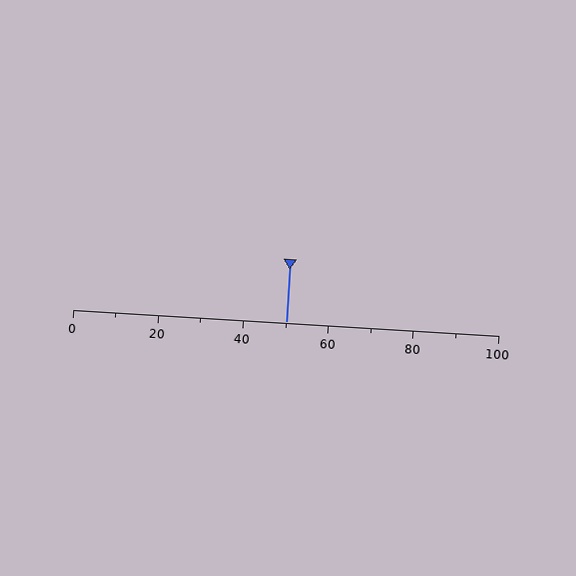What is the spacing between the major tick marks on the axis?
The major ticks are spaced 20 apart.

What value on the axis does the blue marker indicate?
The marker indicates approximately 50.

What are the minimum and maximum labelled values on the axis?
The axis runs from 0 to 100.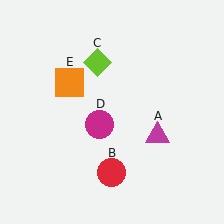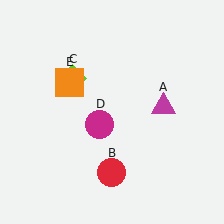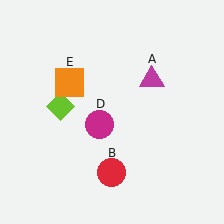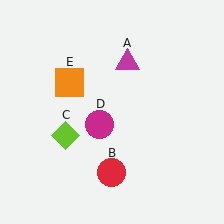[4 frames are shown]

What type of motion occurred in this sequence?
The magenta triangle (object A), lime diamond (object C) rotated counterclockwise around the center of the scene.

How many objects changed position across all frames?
2 objects changed position: magenta triangle (object A), lime diamond (object C).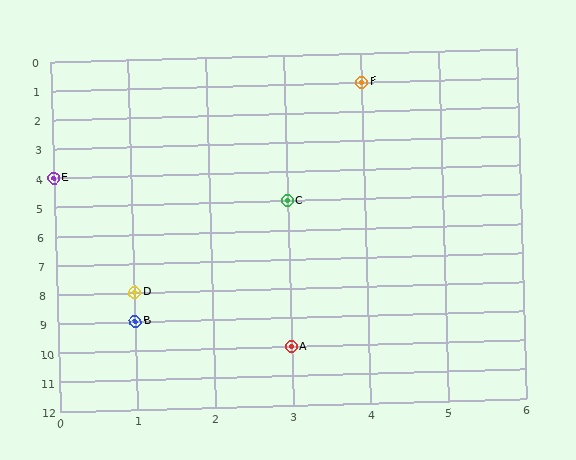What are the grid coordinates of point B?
Point B is at grid coordinates (1, 9).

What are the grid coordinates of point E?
Point E is at grid coordinates (0, 4).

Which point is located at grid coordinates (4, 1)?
Point F is at (4, 1).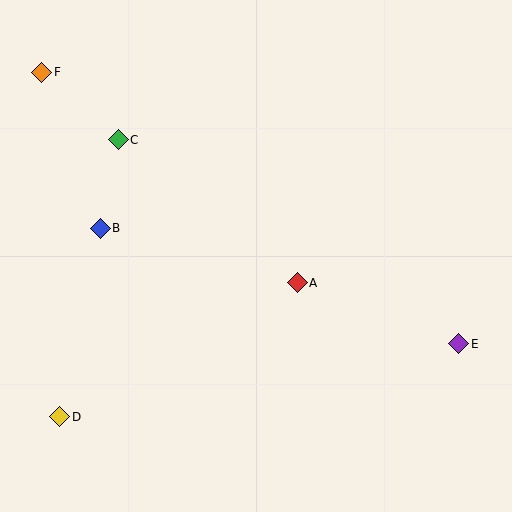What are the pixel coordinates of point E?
Point E is at (459, 344).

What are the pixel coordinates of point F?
Point F is at (42, 72).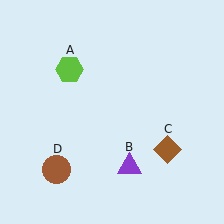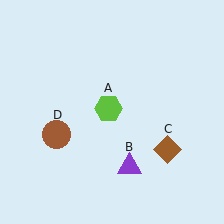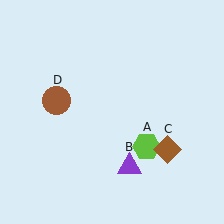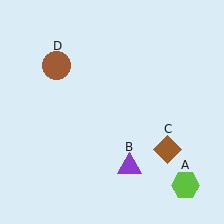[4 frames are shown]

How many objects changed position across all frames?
2 objects changed position: lime hexagon (object A), brown circle (object D).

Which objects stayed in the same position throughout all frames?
Purple triangle (object B) and brown diamond (object C) remained stationary.